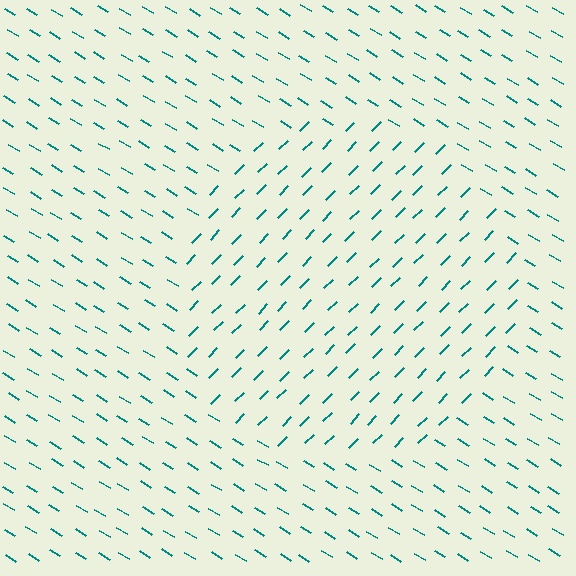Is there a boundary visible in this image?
Yes, there is a texture boundary formed by a change in line orientation.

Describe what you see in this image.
The image is filled with small teal line segments. A circle region in the image has lines oriented differently from the surrounding lines, creating a visible texture boundary.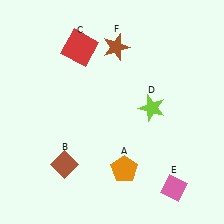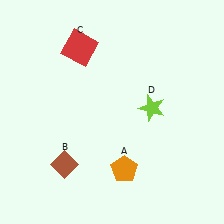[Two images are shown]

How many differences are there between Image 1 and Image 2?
There are 2 differences between the two images.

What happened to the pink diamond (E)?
The pink diamond (E) was removed in Image 2. It was in the bottom-right area of Image 1.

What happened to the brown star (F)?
The brown star (F) was removed in Image 2. It was in the top-right area of Image 1.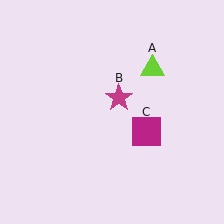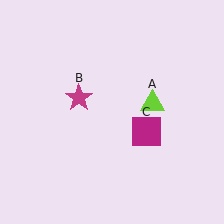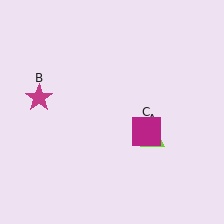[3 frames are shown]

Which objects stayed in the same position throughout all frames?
Magenta square (object C) remained stationary.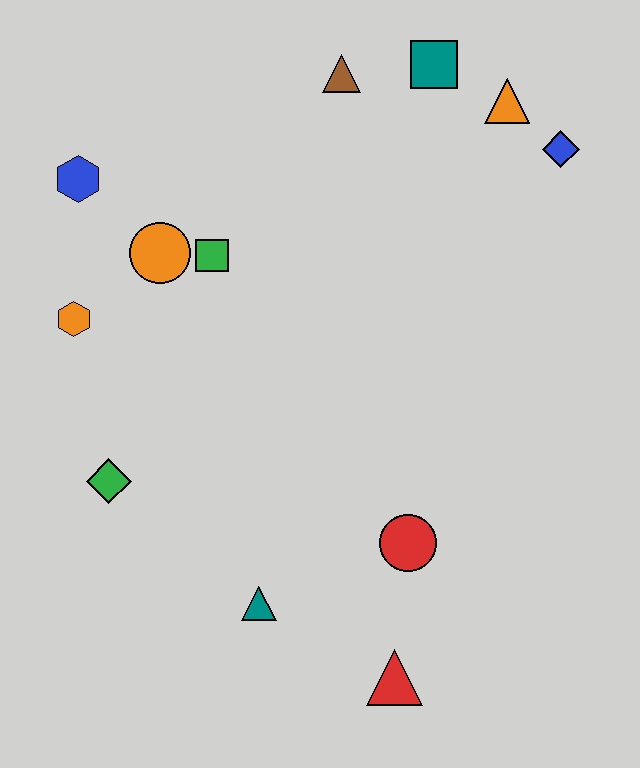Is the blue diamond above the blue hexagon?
Yes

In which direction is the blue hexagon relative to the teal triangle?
The blue hexagon is above the teal triangle.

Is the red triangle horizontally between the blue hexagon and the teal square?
Yes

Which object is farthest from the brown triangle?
The red triangle is farthest from the brown triangle.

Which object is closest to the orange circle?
The green square is closest to the orange circle.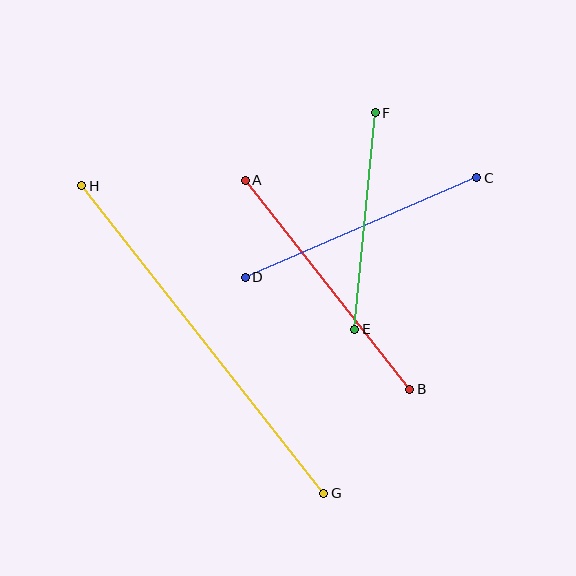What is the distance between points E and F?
The distance is approximately 218 pixels.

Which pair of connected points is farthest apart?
Points G and H are farthest apart.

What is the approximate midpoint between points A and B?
The midpoint is at approximately (327, 285) pixels.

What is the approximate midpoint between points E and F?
The midpoint is at approximately (365, 221) pixels.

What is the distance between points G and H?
The distance is approximately 391 pixels.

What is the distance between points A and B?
The distance is approximately 266 pixels.